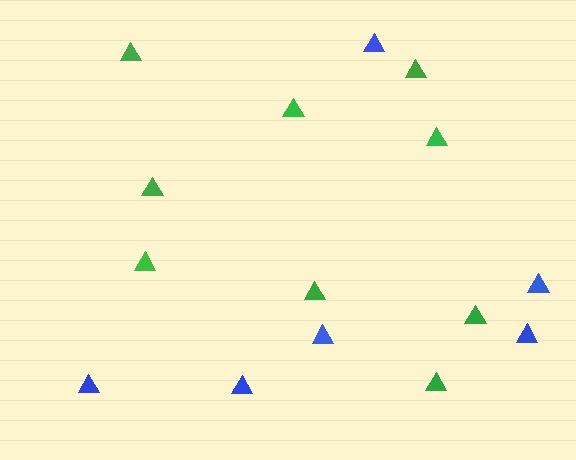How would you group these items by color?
There are 2 groups: one group of green triangles (9) and one group of blue triangles (6).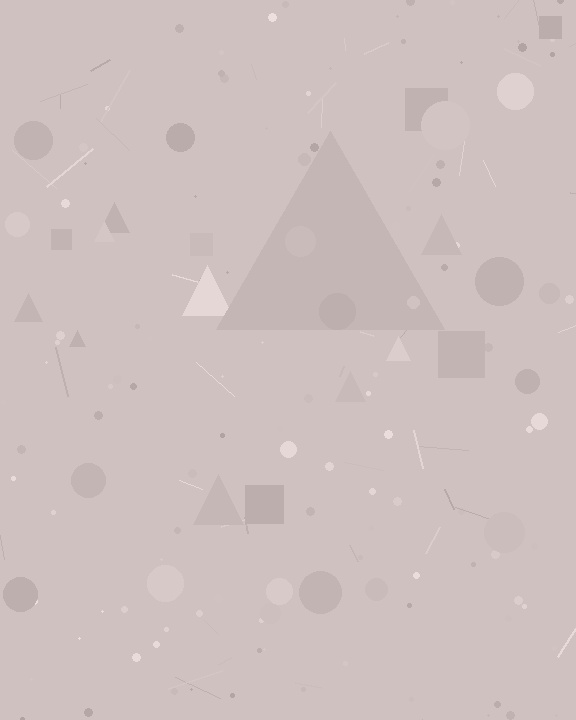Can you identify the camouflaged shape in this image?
The camouflaged shape is a triangle.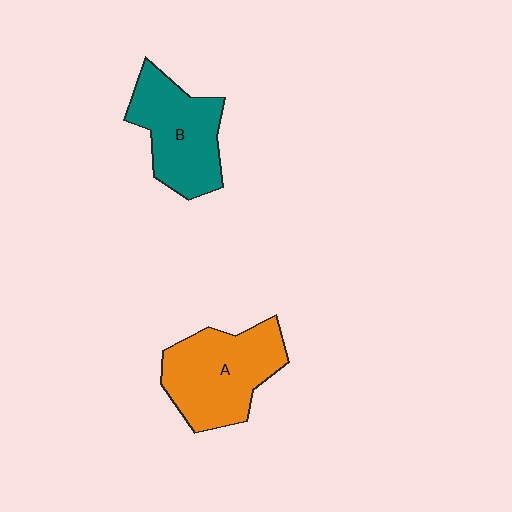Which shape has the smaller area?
Shape B (teal).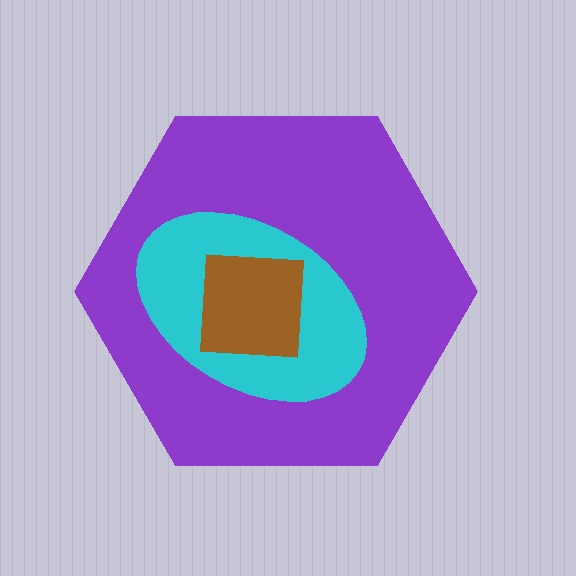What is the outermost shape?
The purple hexagon.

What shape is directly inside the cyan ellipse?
The brown square.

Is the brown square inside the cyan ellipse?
Yes.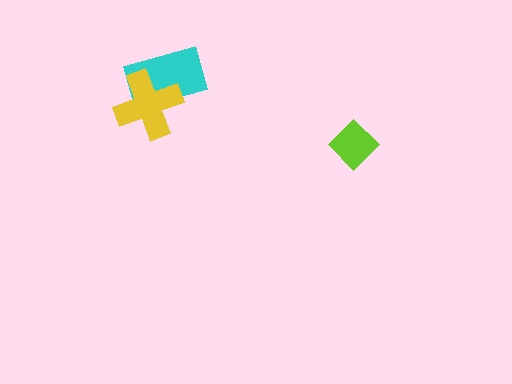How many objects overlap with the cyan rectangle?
1 object overlaps with the cyan rectangle.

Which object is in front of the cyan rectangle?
The yellow cross is in front of the cyan rectangle.